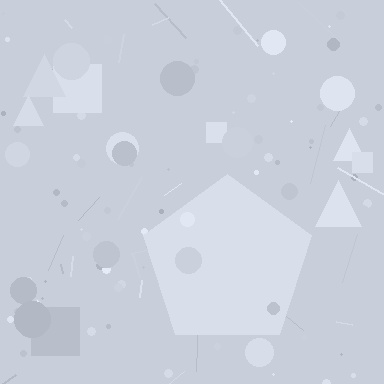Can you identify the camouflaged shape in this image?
The camouflaged shape is a pentagon.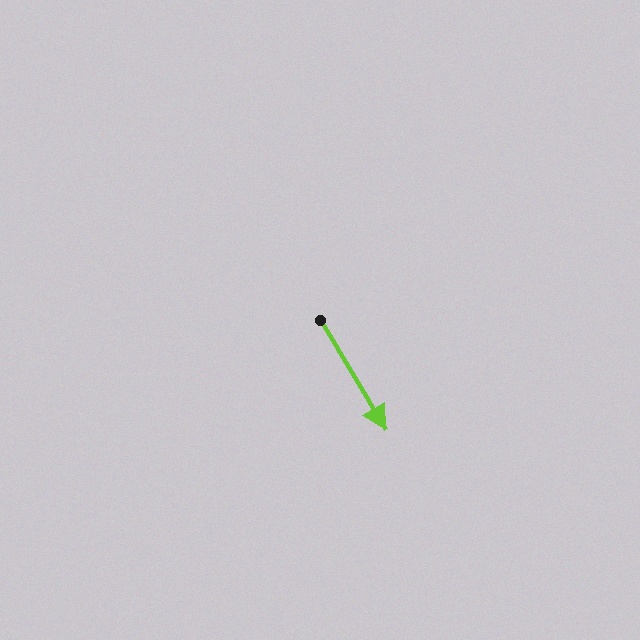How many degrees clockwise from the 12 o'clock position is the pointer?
Approximately 149 degrees.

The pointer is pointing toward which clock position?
Roughly 5 o'clock.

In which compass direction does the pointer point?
Southeast.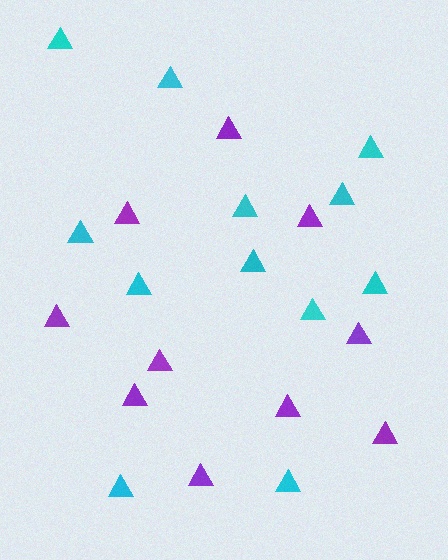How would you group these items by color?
There are 2 groups: one group of cyan triangles (12) and one group of purple triangles (10).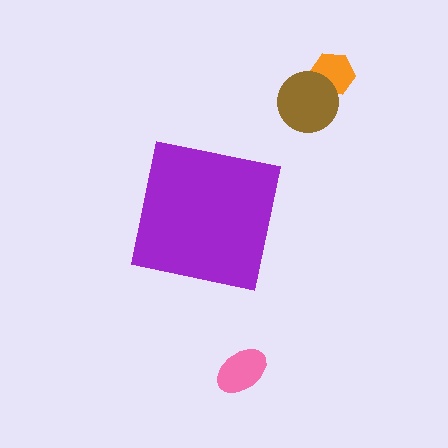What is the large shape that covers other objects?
A purple square.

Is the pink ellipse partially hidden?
No, the pink ellipse is fully visible.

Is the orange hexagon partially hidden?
No, the orange hexagon is fully visible.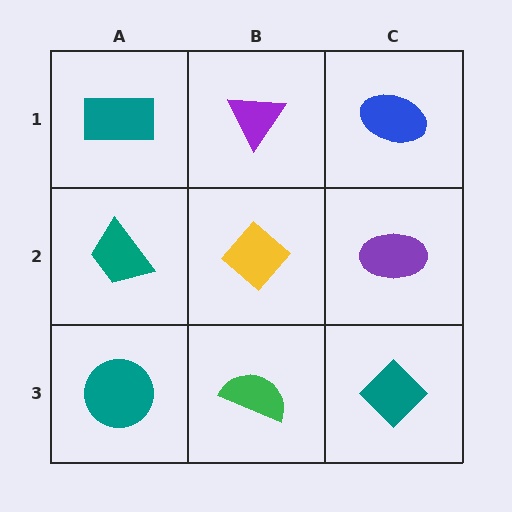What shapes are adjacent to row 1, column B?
A yellow diamond (row 2, column B), a teal rectangle (row 1, column A), a blue ellipse (row 1, column C).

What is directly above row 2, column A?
A teal rectangle.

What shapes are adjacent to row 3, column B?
A yellow diamond (row 2, column B), a teal circle (row 3, column A), a teal diamond (row 3, column C).